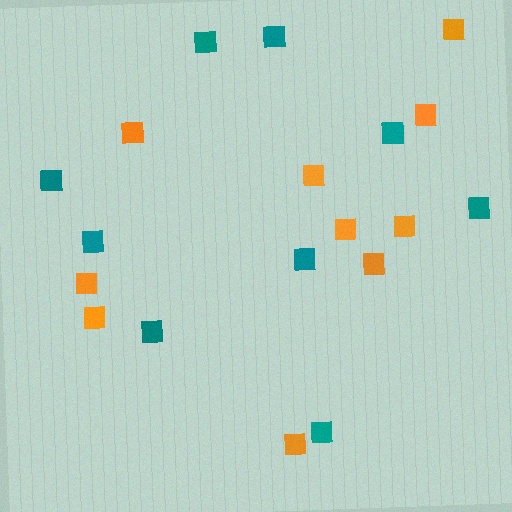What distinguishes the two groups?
There are 2 groups: one group of teal squares (9) and one group of orange squares (10).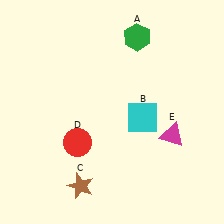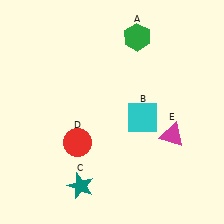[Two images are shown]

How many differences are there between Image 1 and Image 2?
There is 1 difference between the two images.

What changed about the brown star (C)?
In Image 1, C is brown. In Image 2, it changed to teal.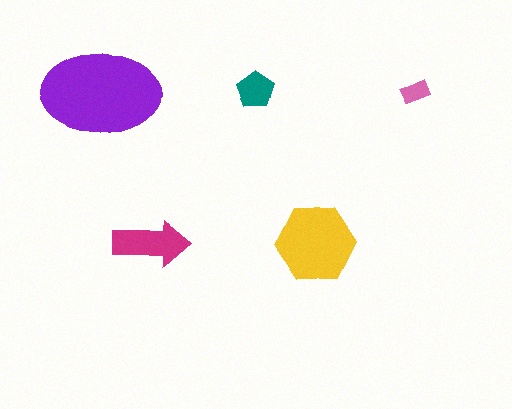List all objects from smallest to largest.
The pink rectangle, the teal pentagon, the magenta arrow, the yellow hexagon, the purple ellipse.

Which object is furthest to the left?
The purple ellipse is leftmost.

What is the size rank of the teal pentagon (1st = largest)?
4th.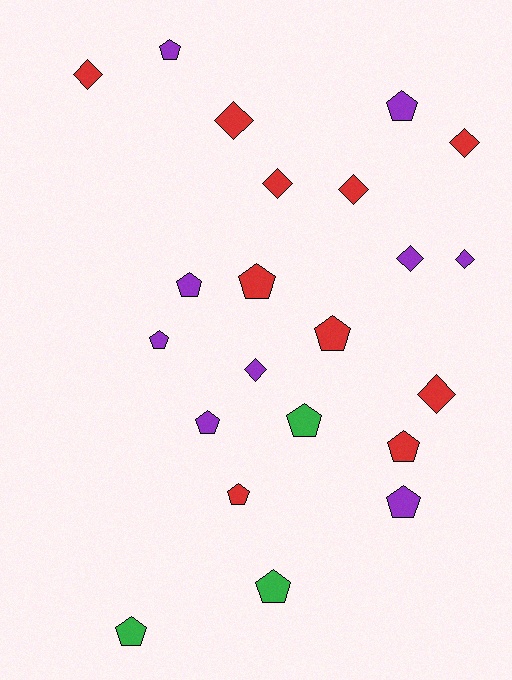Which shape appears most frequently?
Pentagon, with 13 objects.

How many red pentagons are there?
There are 4 red pentagons.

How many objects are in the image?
There are 22 objects.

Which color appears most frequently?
Red, with 10 objects.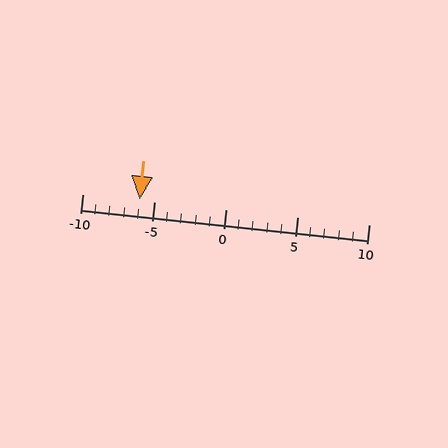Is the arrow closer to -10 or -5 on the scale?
The arrow is closer to -5.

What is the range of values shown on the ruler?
The ruler shows values from -10 to 10.